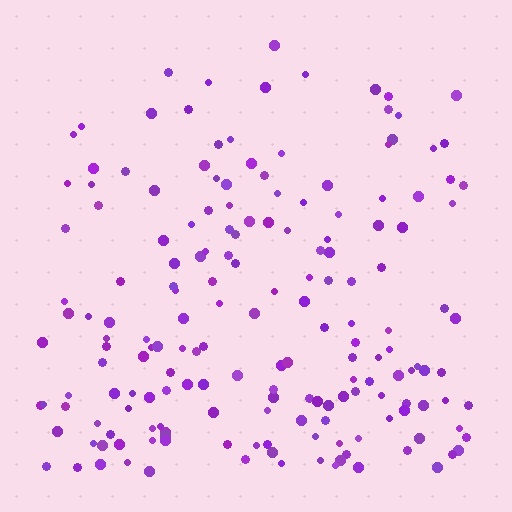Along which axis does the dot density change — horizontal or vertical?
Vertical.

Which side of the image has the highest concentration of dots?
The bottom.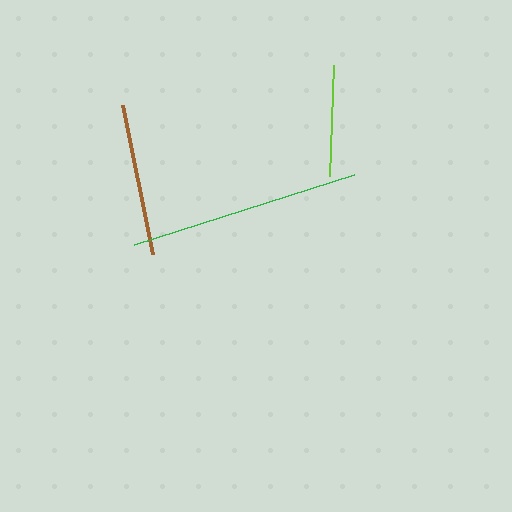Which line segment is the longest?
The green line is the longest at approximately 231 pixels.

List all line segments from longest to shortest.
From longest to shortest: green, brown, lime.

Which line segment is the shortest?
The lime line is the shortest at approximately 111 pixels.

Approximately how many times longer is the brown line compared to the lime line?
The brown line is approximately 1.4 times the length of the lime line.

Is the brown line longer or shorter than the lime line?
The brown line is longer than the lime line.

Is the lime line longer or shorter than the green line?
The green line is longer than the lime line.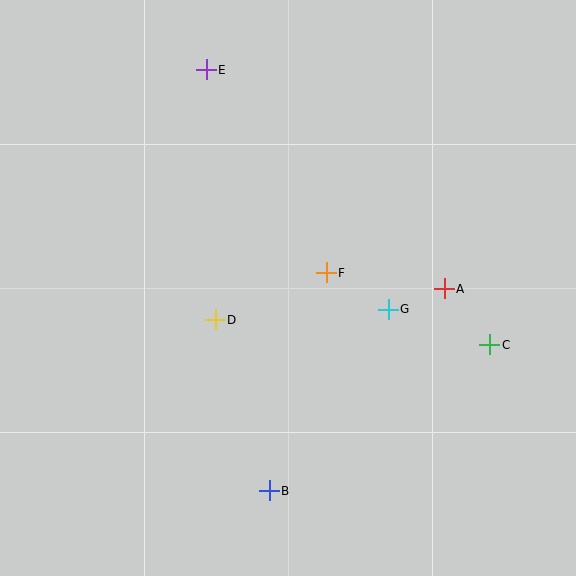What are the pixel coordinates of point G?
Point G is at (388, 309).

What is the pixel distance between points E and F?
The distance between E and F is 236 pixels.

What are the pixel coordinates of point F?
Point F is at (326, 273).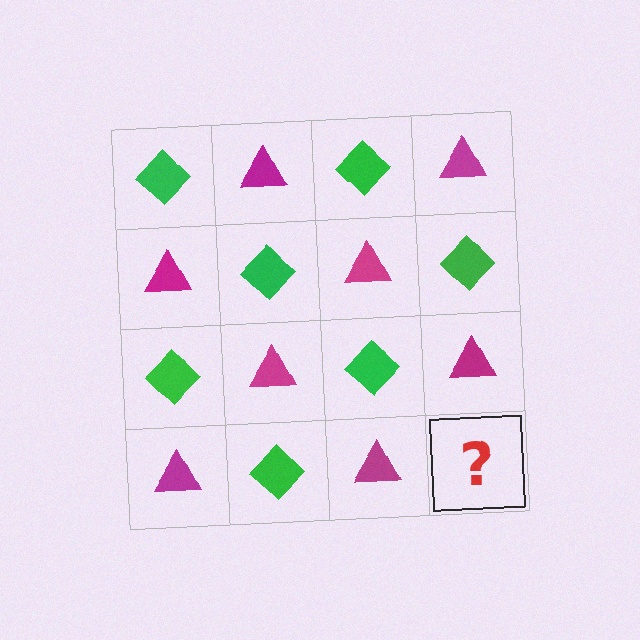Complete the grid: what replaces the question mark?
The question mark should be replaced with a green diamond.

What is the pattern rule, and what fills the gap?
The rule is that it alternates green diamond and magenta triangle in a checkerboard pattern. The gap should be filled with a green diamond.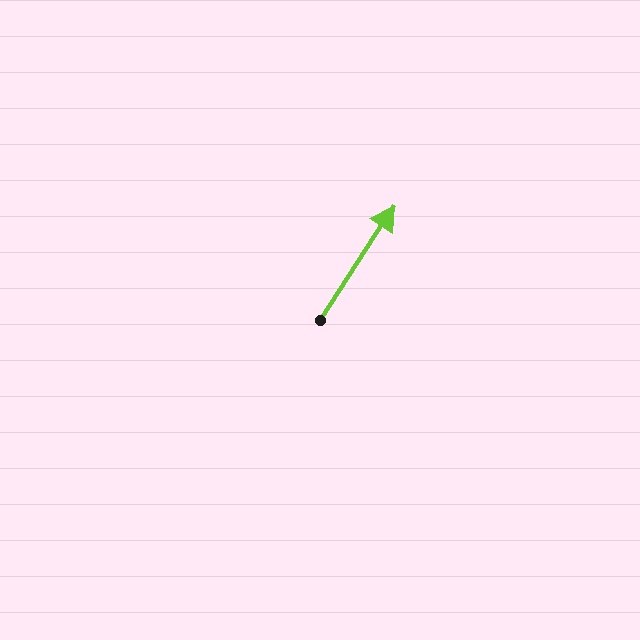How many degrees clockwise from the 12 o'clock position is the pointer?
Approximately 33 degrees.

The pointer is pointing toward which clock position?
Roughly 1 o'clock.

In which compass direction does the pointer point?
Northeast.